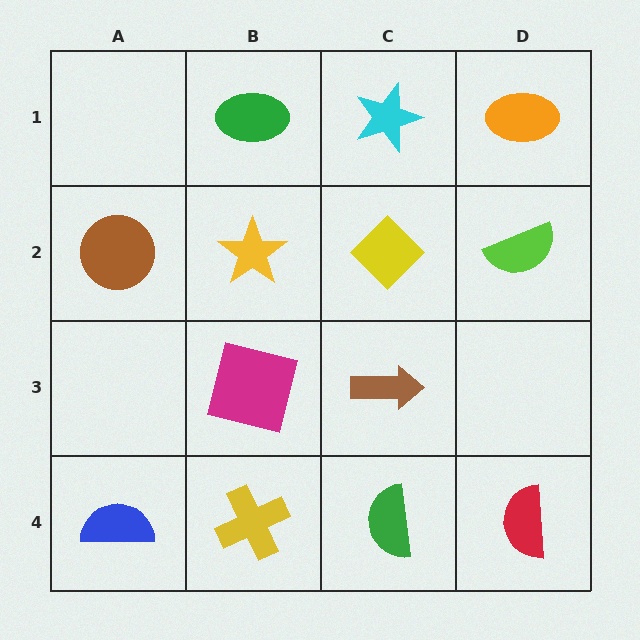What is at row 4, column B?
A yellow cross.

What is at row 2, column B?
A yellow star.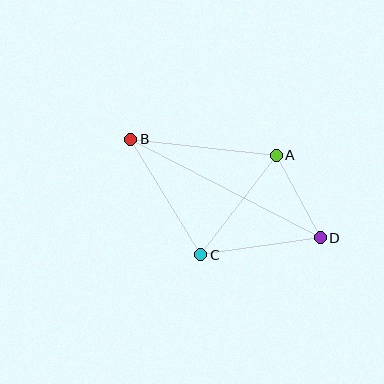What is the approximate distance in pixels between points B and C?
The distance between B and C is approximately 135 pixels.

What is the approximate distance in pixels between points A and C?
The distance between A and C is approximately 125 pixels.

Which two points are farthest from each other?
Points B and D are farthest from each other.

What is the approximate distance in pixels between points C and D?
The distance between C and D is approximately 121 pixels.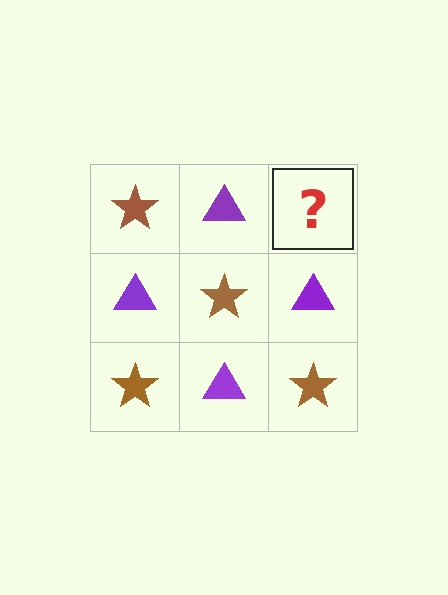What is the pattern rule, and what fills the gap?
The rule is that it alternates brown star and purple triangle in a checkerboard pattern. The gap should be filled with a brown star.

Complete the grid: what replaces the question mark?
The question mark should be replaced with a brown star.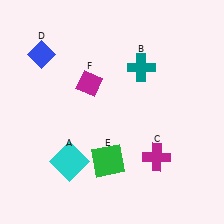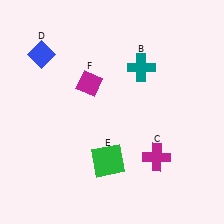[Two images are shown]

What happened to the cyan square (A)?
The cyan square (A) was removed in Image 2. It was in the bottom-left area of Image 1.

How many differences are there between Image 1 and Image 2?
There is 1 difference between the two images.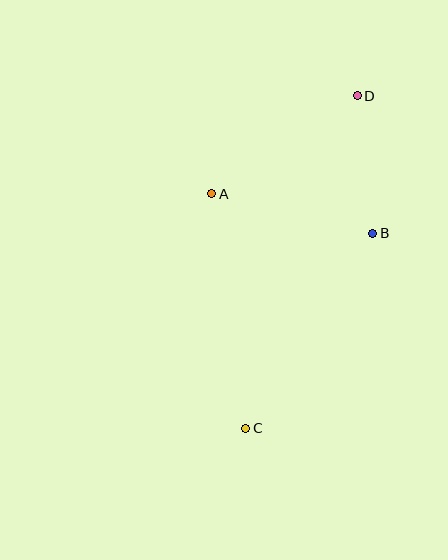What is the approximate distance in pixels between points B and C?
The distance between B and C is approximately 233 pixels.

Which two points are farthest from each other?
Points C and D are farthest from each other.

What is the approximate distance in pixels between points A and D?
The distance between A and D is approximately 175 pixels.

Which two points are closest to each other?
Points B and D are closest to each other.